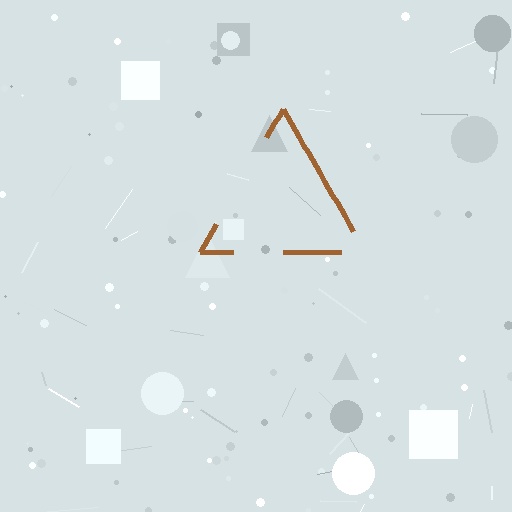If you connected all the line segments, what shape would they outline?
They would outline a triangle.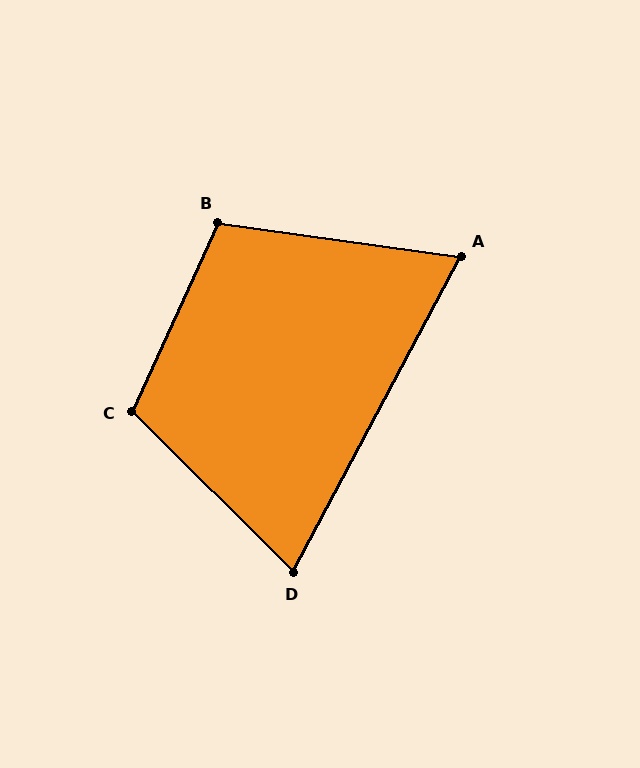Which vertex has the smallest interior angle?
A, at approximately 70 degrees.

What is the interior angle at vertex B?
Approximately 107 degrees (obtuse).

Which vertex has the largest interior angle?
C, at approximately 110 degrees.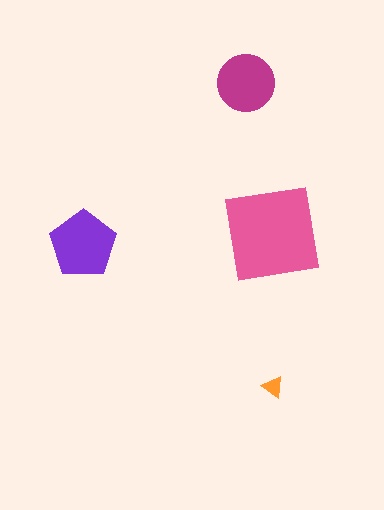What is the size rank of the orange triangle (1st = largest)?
4th.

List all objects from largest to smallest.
The pink square, the purple pentagon, the magenta circle, the orange triangle.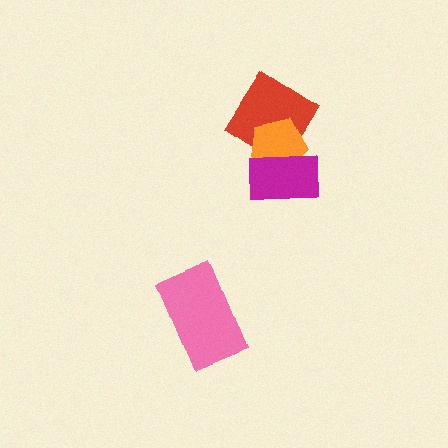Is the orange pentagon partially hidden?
Yes, it is partially covered by another shape.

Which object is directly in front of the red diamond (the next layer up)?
The orange pentagon is directly in front of the red diamond.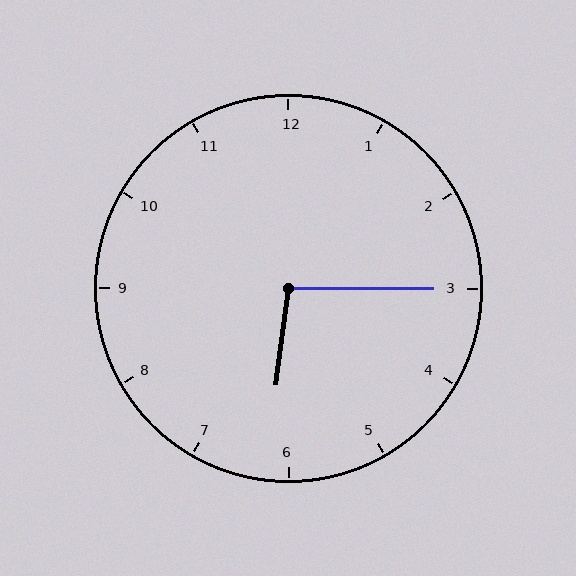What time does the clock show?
6:15.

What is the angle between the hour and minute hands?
Approximately 98 degrees.